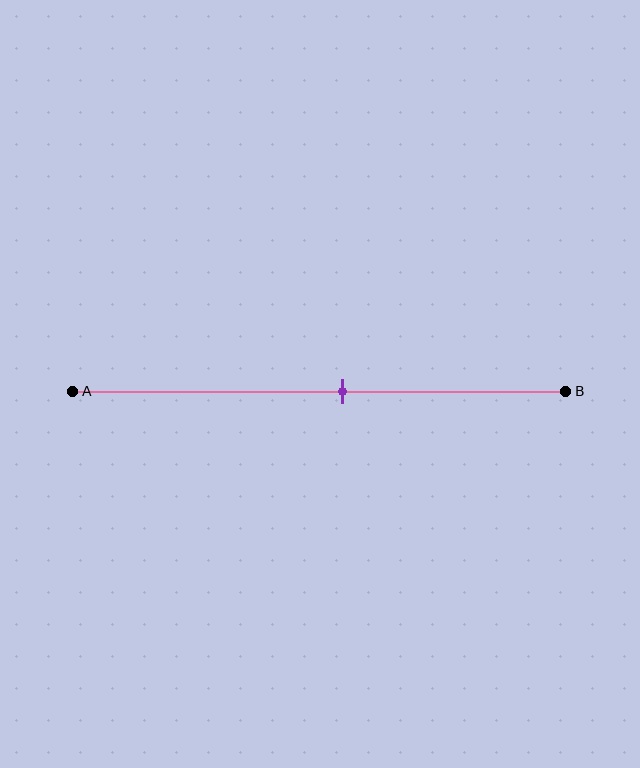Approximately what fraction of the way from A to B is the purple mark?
The purple mark is approximately 55% of the way from A to B.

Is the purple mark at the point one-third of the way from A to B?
No, the mark is at about 55% from A, not at the 33% one-third point.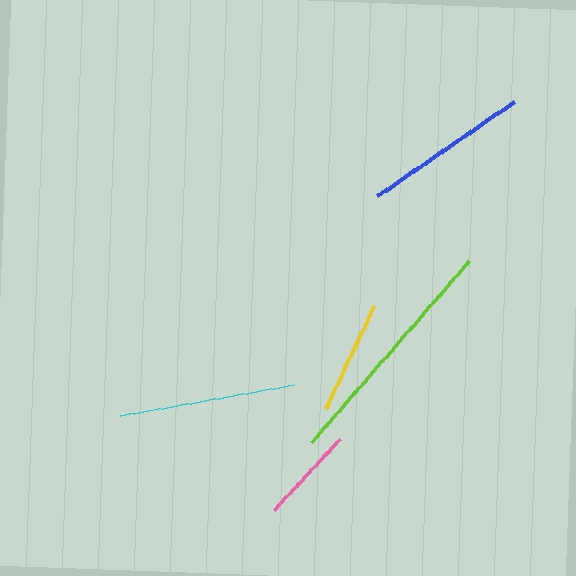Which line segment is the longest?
The lime line is the longest at approximately 241 pixels.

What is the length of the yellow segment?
The yellow segment is approximately 113 pixels long.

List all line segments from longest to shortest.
From longest to shortest: lime, cyan, blue, yellow, pink.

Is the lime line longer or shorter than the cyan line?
The lime line is longer than the cyan line.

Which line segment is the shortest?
The pink line is the shortest at approximately 96 pixels.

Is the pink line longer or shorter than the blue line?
The blue line is longer than the pink line.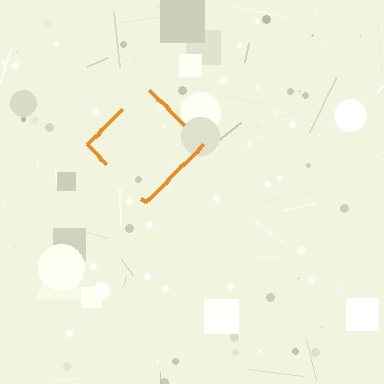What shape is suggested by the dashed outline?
The dashed outline suggests a diamond.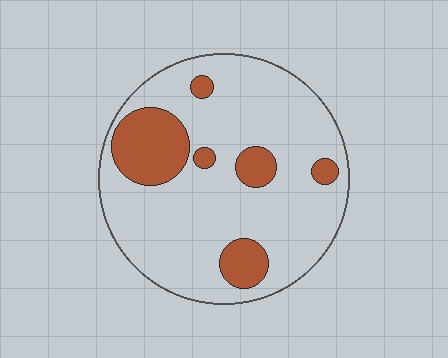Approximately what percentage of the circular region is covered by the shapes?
Approximately 20%.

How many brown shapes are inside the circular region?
6.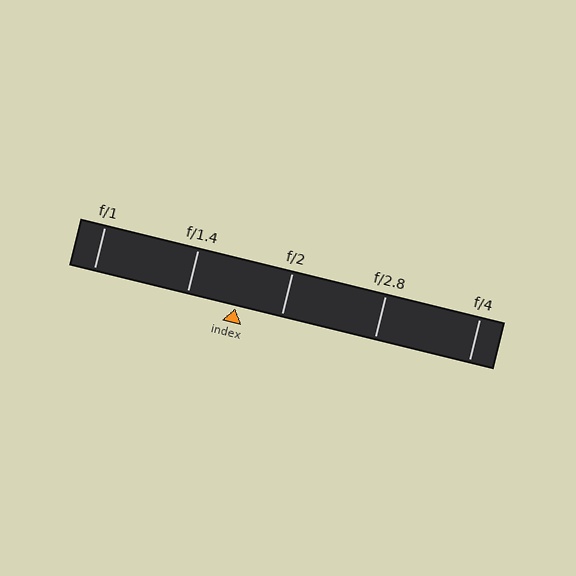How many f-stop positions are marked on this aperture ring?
There are 5 f-stop positions marked.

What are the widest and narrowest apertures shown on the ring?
The widest aperture shown is f/1 and the narrowest is f/4.